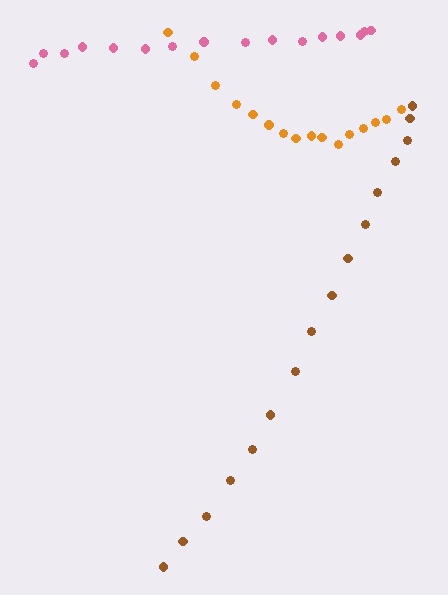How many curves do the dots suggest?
There are 3 distinct paths.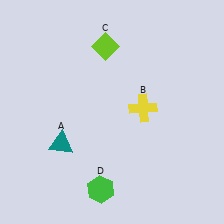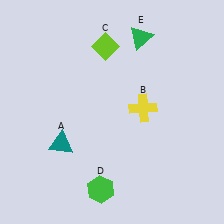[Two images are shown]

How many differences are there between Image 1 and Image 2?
There is 1 difference between the two images.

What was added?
A green triangle (E) was added in Image 2.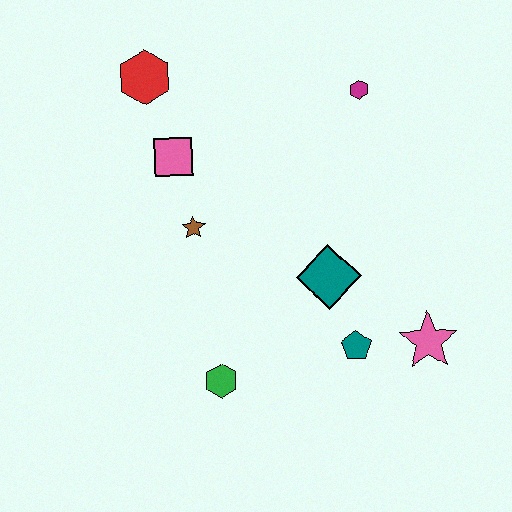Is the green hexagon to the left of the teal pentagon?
Yes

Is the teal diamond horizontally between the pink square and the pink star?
Yes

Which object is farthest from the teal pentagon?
The red hexagon is farthest from the teal pentagon.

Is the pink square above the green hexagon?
Yes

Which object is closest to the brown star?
The pink square is closest to the brown star.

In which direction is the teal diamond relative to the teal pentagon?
The teal diamond is above the teal pentagon.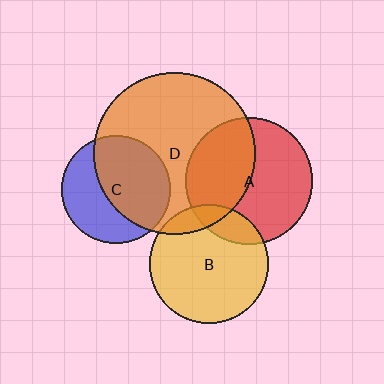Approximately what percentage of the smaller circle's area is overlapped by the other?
Approximately 10%.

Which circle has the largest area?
Circle D (orange).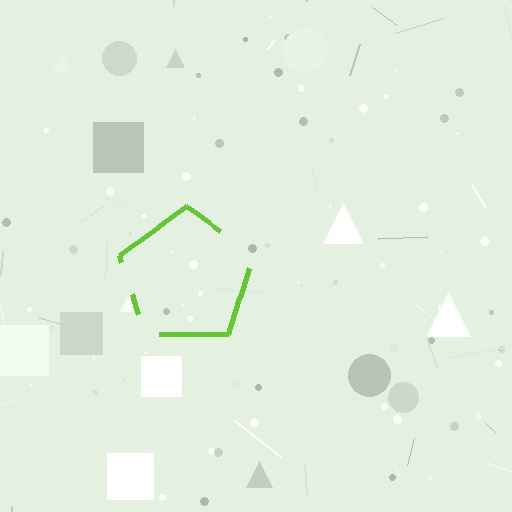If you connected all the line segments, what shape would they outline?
They would outline a pentagon.